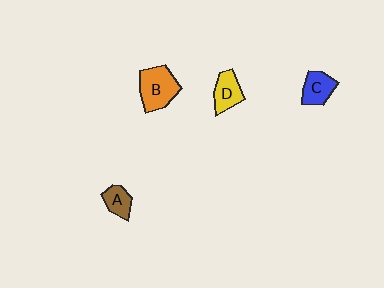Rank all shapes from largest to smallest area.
From largest to smallest: B (orange), D (yellow), C (blue), A (brown).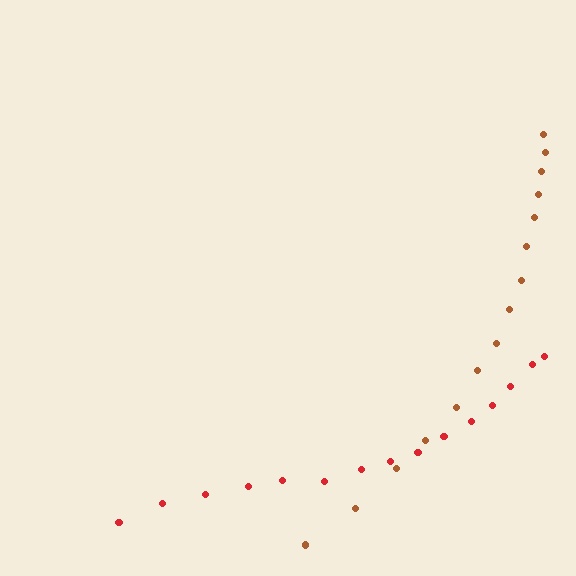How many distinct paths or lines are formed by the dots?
There are 2 distinct paths.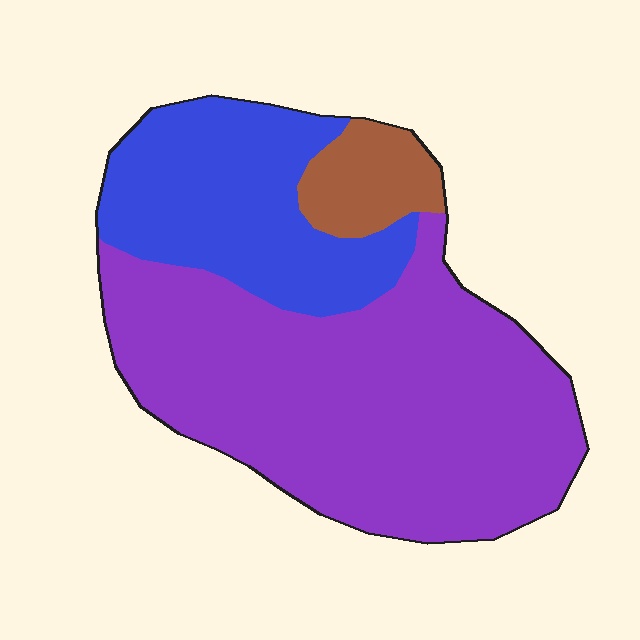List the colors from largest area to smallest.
From largest to smallest: purple, blue, brown.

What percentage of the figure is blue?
Blue covers 28% of the figure.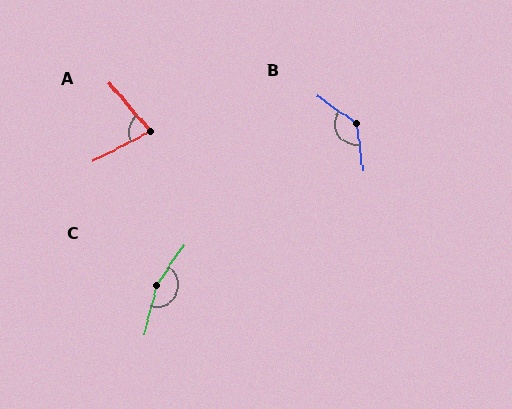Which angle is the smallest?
A, at approximately 77 degrees.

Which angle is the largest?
C, at approximately 161 degrees.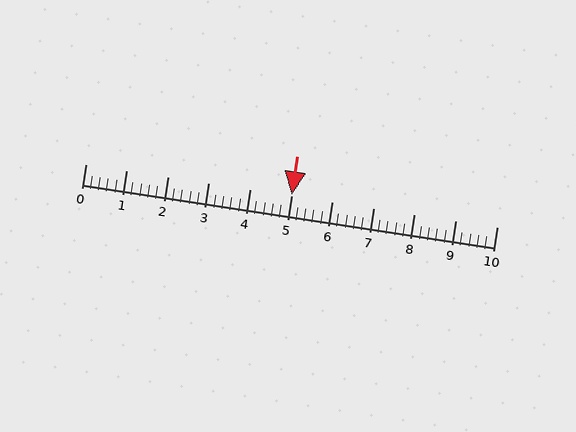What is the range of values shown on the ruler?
The ruler shows values from 0 to 10.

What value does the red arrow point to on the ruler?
The red arrow points to approximately 5.0.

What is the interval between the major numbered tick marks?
The major tick marks are spaced 1 units apart.